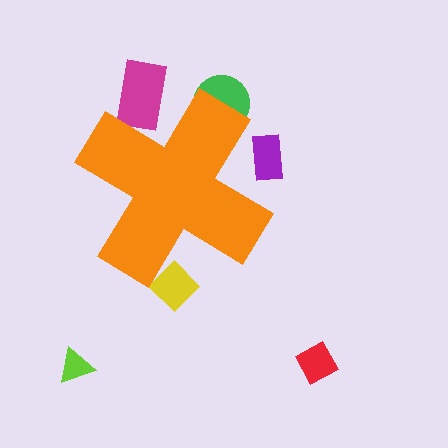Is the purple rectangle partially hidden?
Yes, the purple rectangle is partially hidden behind the orange cross.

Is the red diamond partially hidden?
No, the red diamond is fully visible.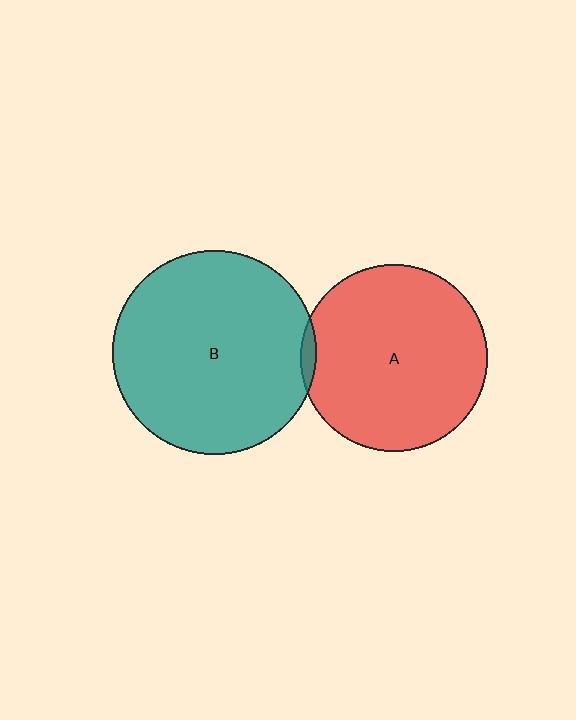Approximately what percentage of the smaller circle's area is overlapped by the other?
Approximately 5%.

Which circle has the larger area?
Circle B (teal).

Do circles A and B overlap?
Yes.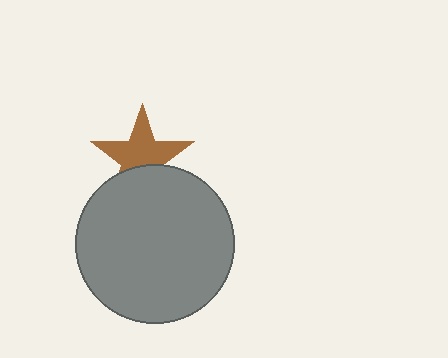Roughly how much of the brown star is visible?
About half of it is visible (roughly 64%).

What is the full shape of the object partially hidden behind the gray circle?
The partially hidden object is a brown star.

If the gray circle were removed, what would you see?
You would see the complete brown star.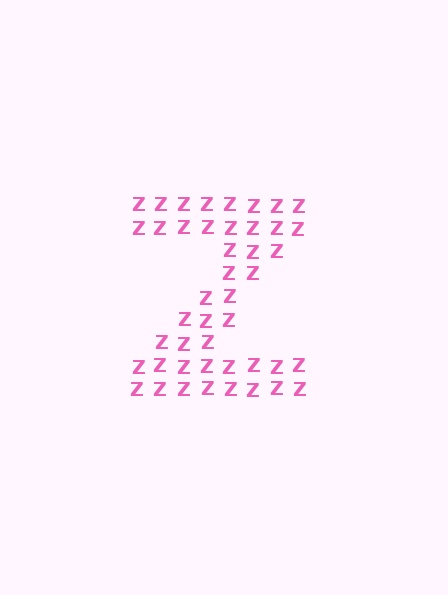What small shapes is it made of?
It is made of small letter Z's.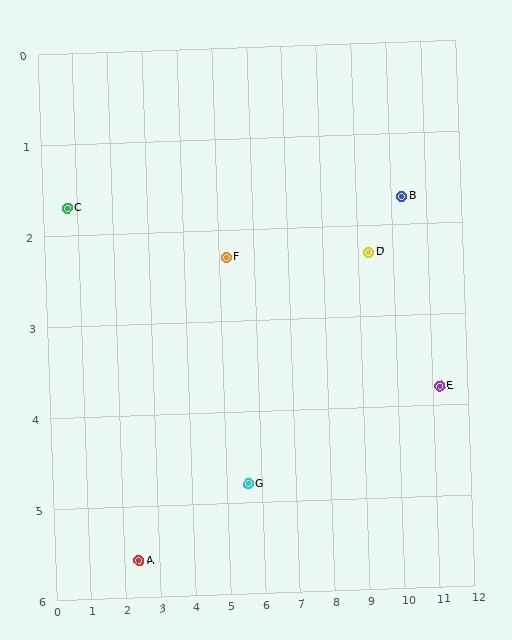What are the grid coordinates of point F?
Point F is at approximately (5.2, 2.3).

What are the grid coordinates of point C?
Point C is at approximately (0.7, 1.7).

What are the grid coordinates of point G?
Point G is at approximately (5.6, 4.8).